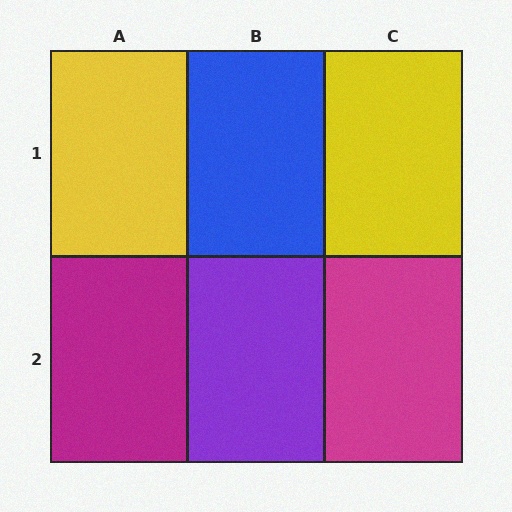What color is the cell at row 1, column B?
Blue.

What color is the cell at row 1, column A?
Yellow.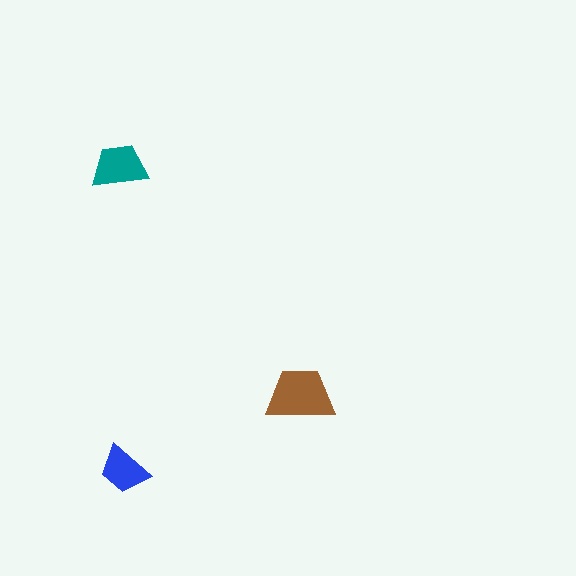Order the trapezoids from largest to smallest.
the brown one, the teal one, the blue one.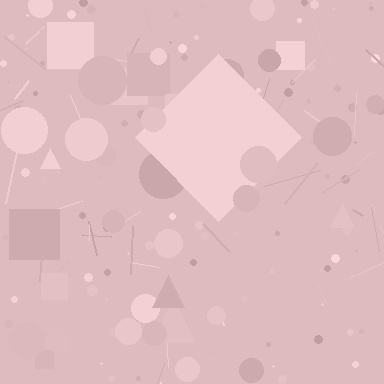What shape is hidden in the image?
A diamond is hidden in the image.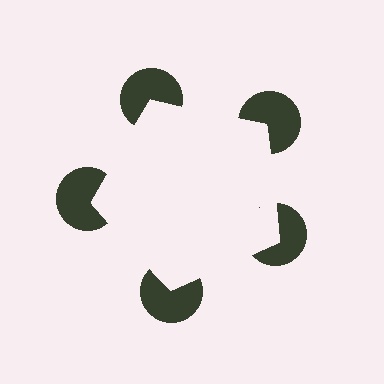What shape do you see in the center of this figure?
An illusory pentagon — its edges are inferred from the aligned wedge cuts in the pac-man discs, not physically drawn.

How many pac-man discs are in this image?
There are 5 — one at each vertex of the illusory pentagon.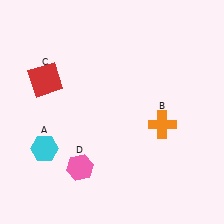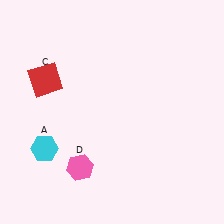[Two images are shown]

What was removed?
The orange cross (B) was removed in Image 2.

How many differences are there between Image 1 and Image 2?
There is 1 difference between the two images.